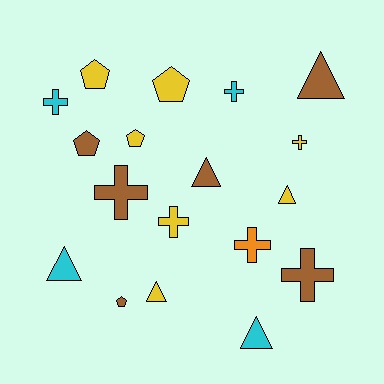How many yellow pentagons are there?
There are 3 yellow pentagons.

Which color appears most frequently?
Yellow, with 7 objects.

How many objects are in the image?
There are 18 objects.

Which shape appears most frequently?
Cross, with 7 objects.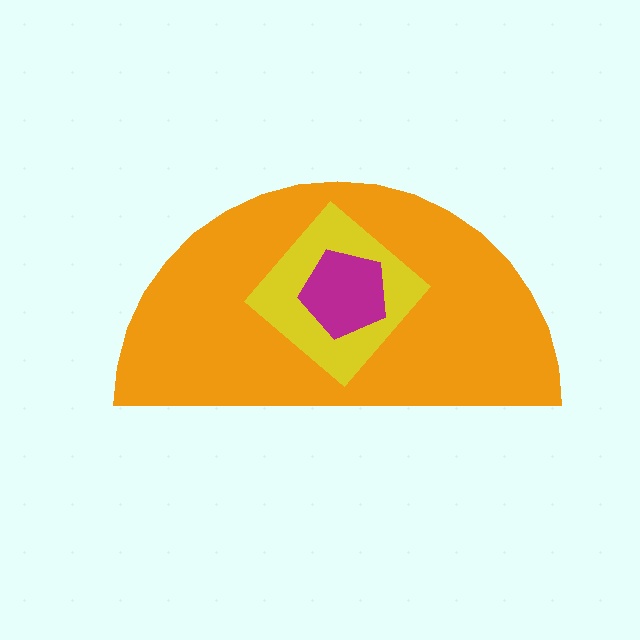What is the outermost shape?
The orange semicircle.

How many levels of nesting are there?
3.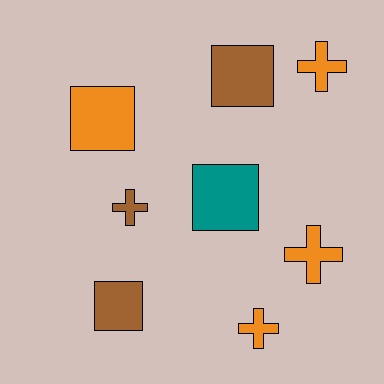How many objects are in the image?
There are 8 objects.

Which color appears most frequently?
Orange, with 4 objects.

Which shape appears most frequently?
Square, with 4 objects.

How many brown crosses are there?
There is 1 brown cross.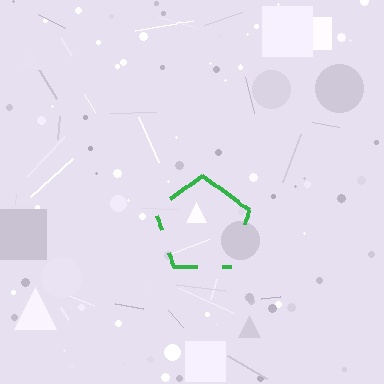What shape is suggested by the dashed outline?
The dashed outline suggests a pentagon.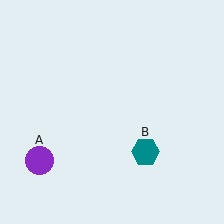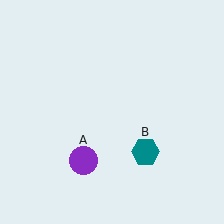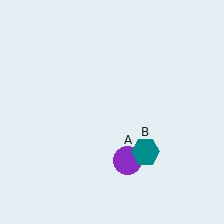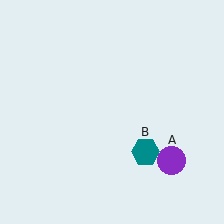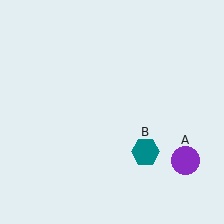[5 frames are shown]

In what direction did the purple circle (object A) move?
The purple circle (object A) moved right.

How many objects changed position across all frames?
1 object changed position: purple circle (object A).